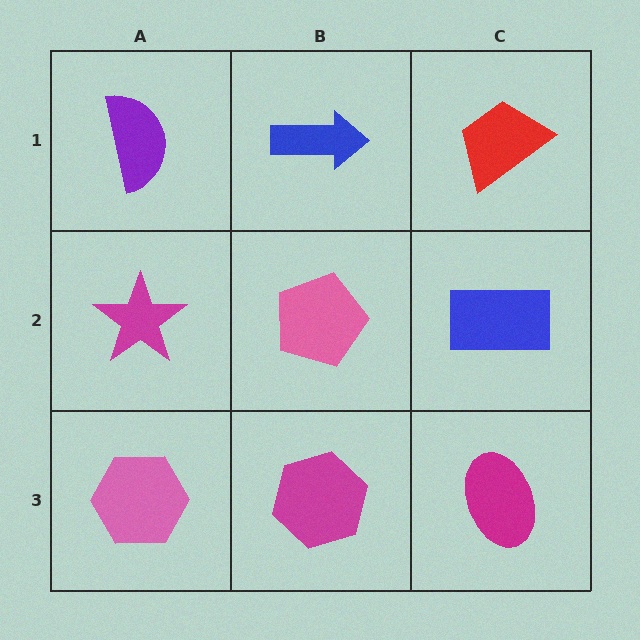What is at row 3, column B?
A magenta hexagon.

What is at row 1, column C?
A red trapezoid.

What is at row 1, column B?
A blue arrow.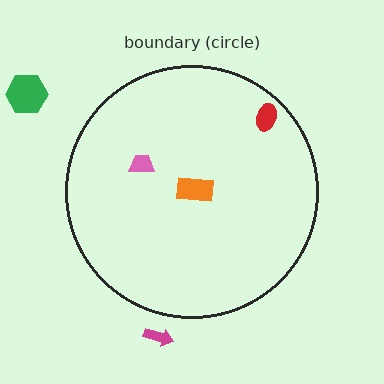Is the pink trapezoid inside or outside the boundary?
Inside.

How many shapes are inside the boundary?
3 inside, 2 outside.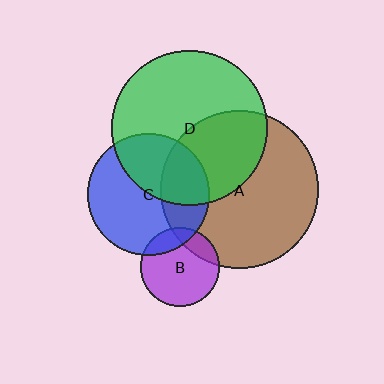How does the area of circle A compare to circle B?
Approximately 4.0 times.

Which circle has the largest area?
Circle A (brown).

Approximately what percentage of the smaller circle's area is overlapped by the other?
Approximately 20%.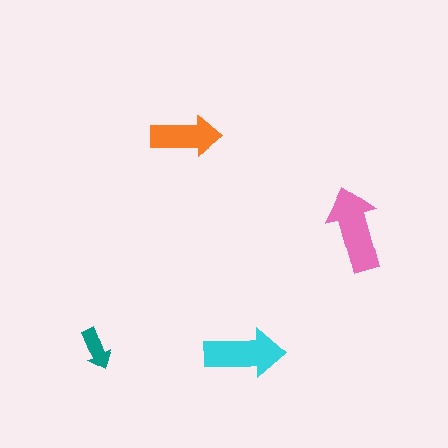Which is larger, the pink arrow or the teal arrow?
The pink one.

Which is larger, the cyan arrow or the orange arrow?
The cyan one.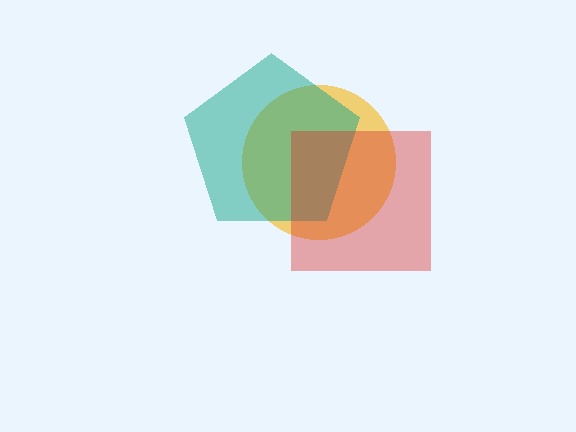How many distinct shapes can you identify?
There are 3 distinct shapes: a yellow circle, a teal pentagon, a red square.